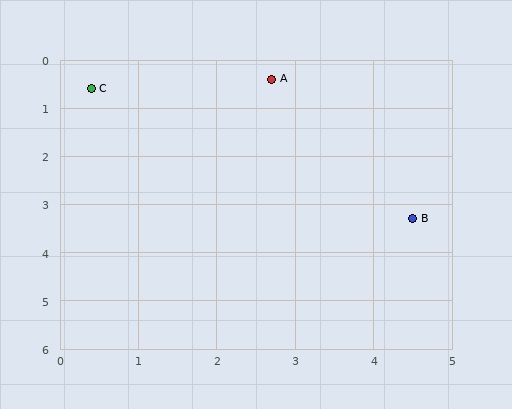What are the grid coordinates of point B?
Point B is at approximately (4.5, 3.3).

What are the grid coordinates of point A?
Point A is at approximately (2.7, 0.4).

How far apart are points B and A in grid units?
Points B and A are about 3.4 grid units apart.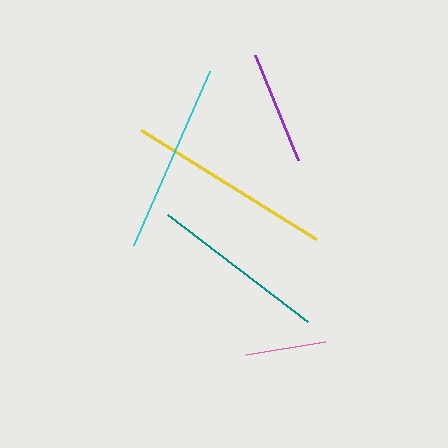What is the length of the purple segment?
The purple segment is approximately 113 pixels long.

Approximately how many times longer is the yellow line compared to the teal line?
The yellow line is approximately 1.2 times the length of the teal line.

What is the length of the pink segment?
The pink segment is approximately 80 pixels long.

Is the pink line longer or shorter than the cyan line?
The cyan line is longer than the pink line.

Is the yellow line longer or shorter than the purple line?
The yellow line is longer than the purple line.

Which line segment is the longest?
The yellow line is the longest at approximately 207 pixels.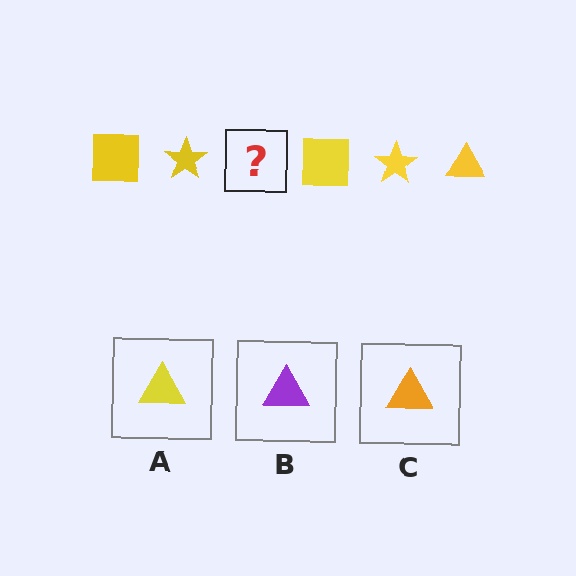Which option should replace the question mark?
Option A.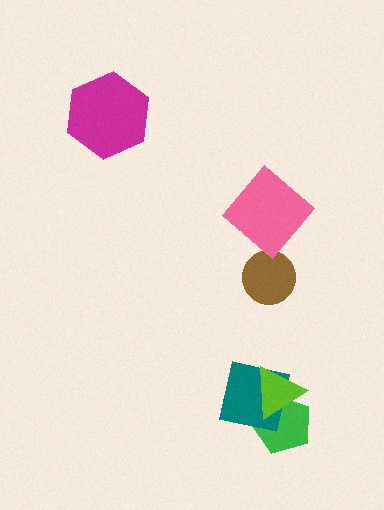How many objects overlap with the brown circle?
0 objects overlap with the brown circle.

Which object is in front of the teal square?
The lime triangle is in front of the teal square.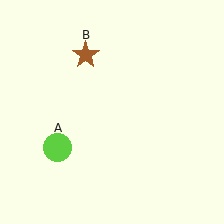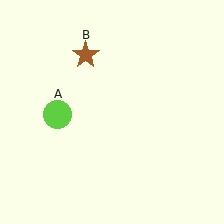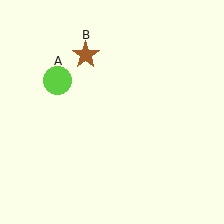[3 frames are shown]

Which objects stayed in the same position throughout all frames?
Brown star (object B) remained stationary.